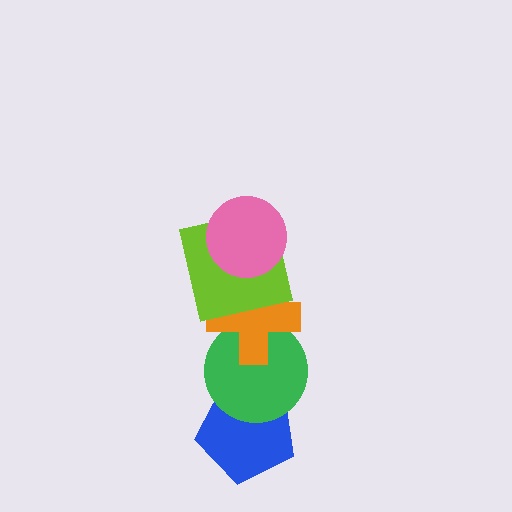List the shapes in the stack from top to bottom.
From top to bottom: the pink circle, the lime square, the orange cross, the green circle, the blue pentagon.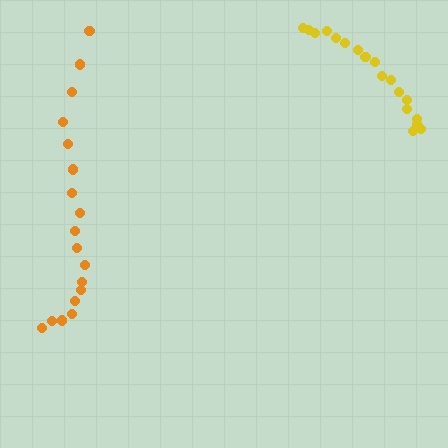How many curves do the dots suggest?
There are 2 distinct paths.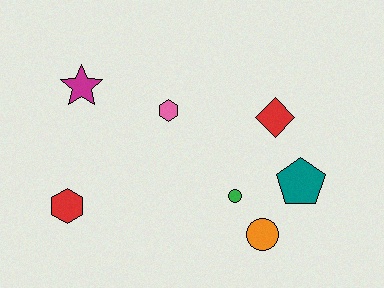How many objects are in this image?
There are 7 objects.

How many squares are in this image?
There are no squares.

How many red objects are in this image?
There are 2 red objects.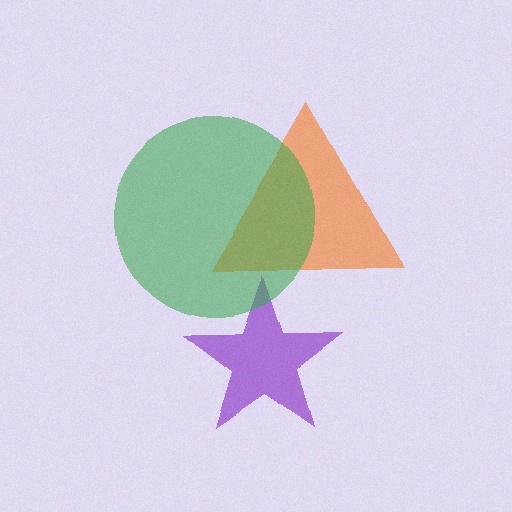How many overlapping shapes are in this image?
There are 3 overlapping shapes in the image.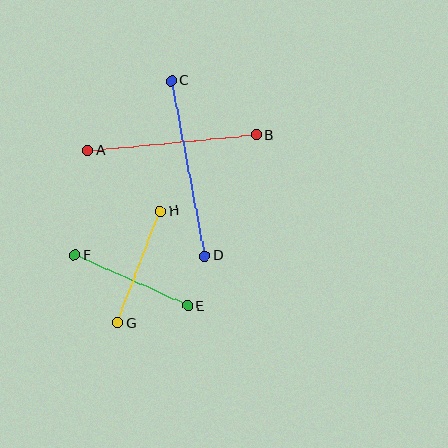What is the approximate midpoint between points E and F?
The midpoint is at approximately (131, 280) pixels.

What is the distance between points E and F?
The distance is approximately 124 pixels.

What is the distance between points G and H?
The distance is approximately 120 pixels.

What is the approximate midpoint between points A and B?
The midpoint is at approximately (172, 142) pixels.